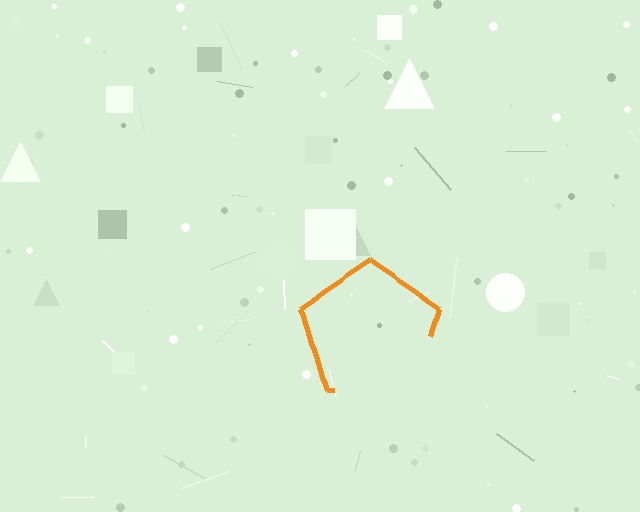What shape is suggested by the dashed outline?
The dashed outline suggests a pentagon.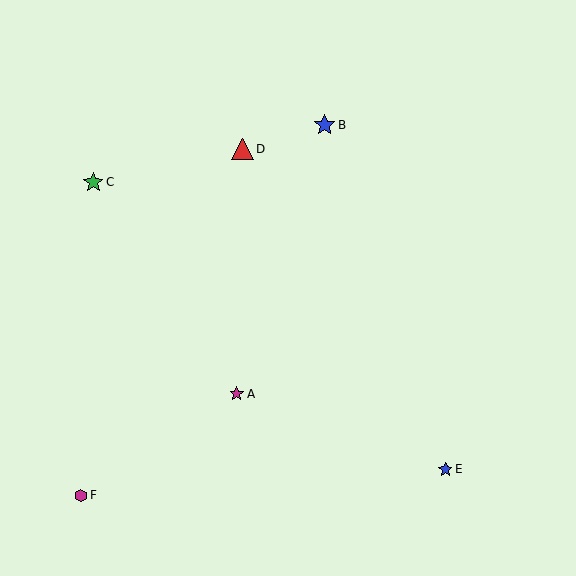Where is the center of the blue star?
The center of the blue star is at (325, 125).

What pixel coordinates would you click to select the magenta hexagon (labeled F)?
Click at (81, 495) to select the magenta hexagon F.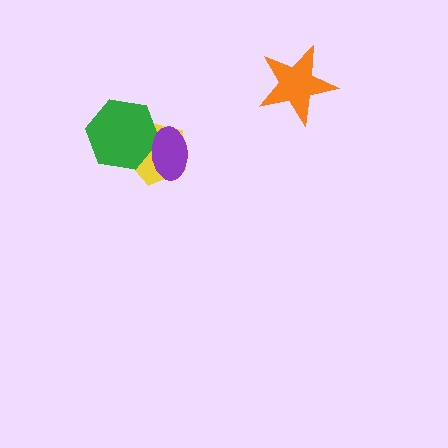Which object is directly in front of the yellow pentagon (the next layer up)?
The green hexagon is directly in front of the yellow pentagon.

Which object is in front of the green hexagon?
The purple ellipse is in front of the green hexagon.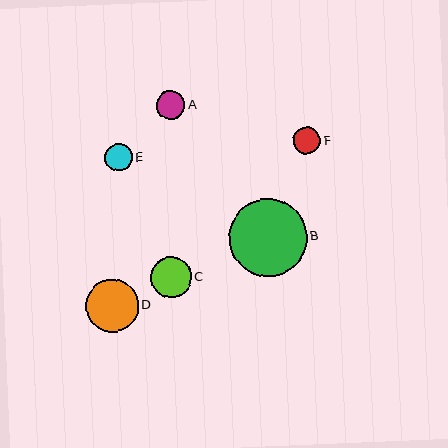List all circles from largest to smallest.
From largest to smallest: B, D, C, A, E, F.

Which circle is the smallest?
Circle F is the smallest with a size of approximately 27 pixels.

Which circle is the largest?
Circle B is the largest with a size of approximately 78 pixels.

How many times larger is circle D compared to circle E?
Circle D is approximately 1.9 times the size of circle E.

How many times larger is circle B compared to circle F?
Circle B is approximately 2.9 times the size of circle F.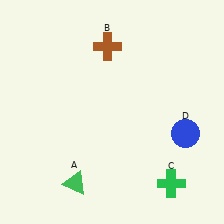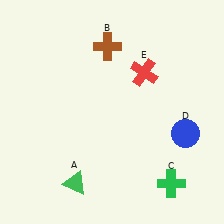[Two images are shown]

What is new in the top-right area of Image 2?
A red cross (E) was added in the top-right area of Image 2.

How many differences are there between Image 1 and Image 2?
There is 1 difference between the two images.